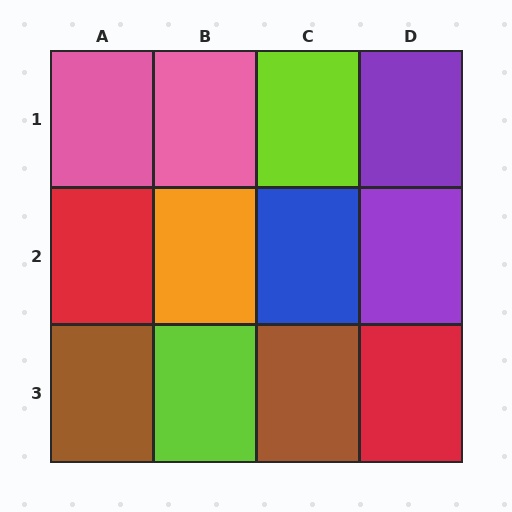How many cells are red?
2 cells are red.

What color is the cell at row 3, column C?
Brown.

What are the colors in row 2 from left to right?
Red, orange, blue, purple.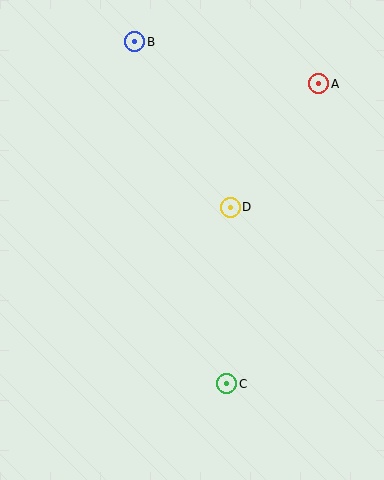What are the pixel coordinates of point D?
Point D is at (230, 207).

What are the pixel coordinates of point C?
Point C is at (227, 384).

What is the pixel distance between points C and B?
The distance between C and B is 354 pixels.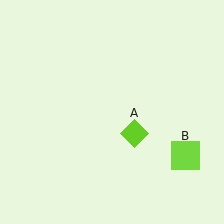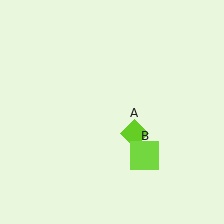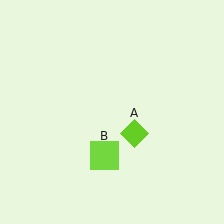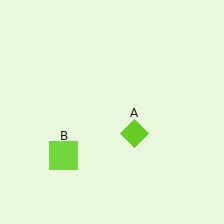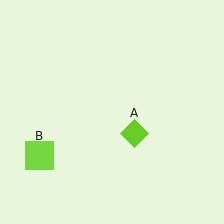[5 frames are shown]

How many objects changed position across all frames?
1 object changed position: lime square (object B).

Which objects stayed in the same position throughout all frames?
Lime diamond (object A) remained stationary.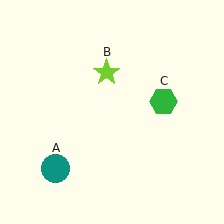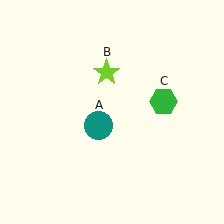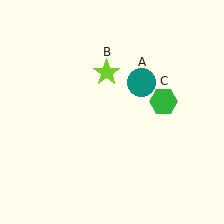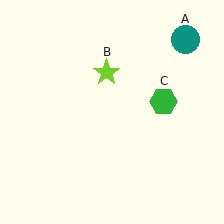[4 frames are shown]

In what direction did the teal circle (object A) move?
The teal circle (object A) moved up and to the right.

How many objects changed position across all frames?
1 object changed position: teal circle (object A).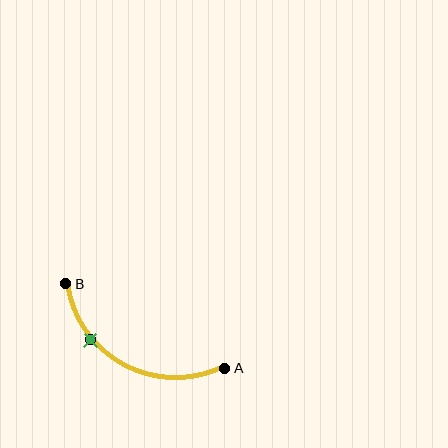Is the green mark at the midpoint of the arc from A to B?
No. The green mark lies on the arc but is closer to endpoint B. The arc midpoint would be at the point on the curve equidistant along the arc from both A and B.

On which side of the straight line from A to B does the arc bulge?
The arc bulges below the straight line connecting A and B.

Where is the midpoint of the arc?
The arc midpoint is the point on the curve farthest from the straight line joining A and B. It sits below that line.